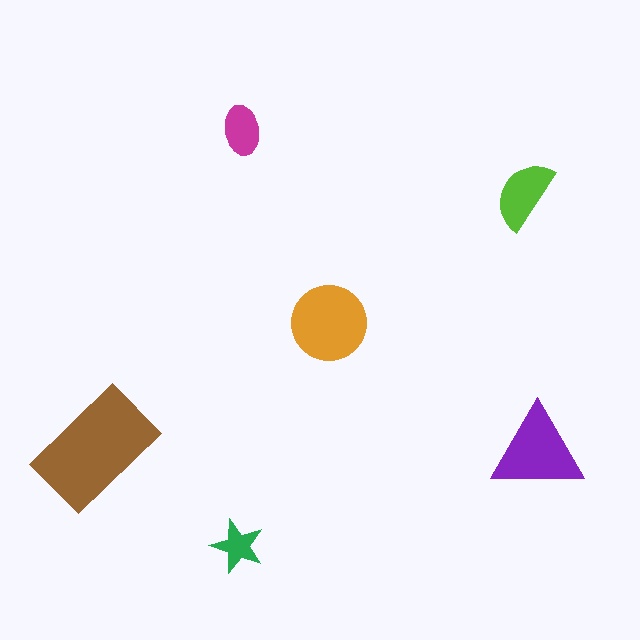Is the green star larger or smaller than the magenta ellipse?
Smaller.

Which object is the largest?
The brown rectangle.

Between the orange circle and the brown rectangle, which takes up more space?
The brown rectangle.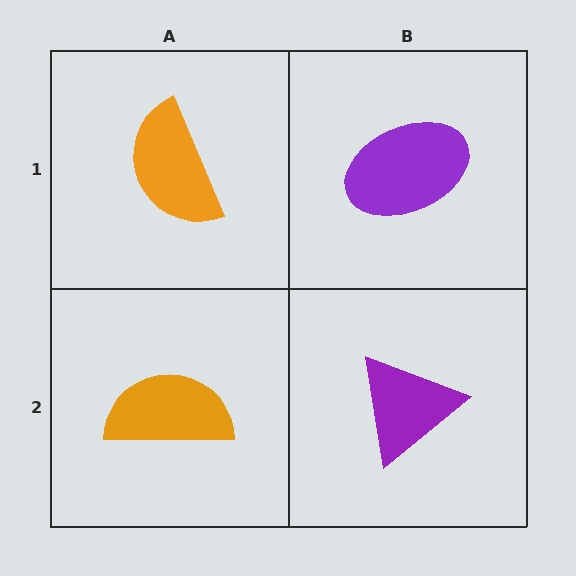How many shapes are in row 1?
2 shapes.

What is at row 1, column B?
A purple ellipse.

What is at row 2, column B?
A purple triangle.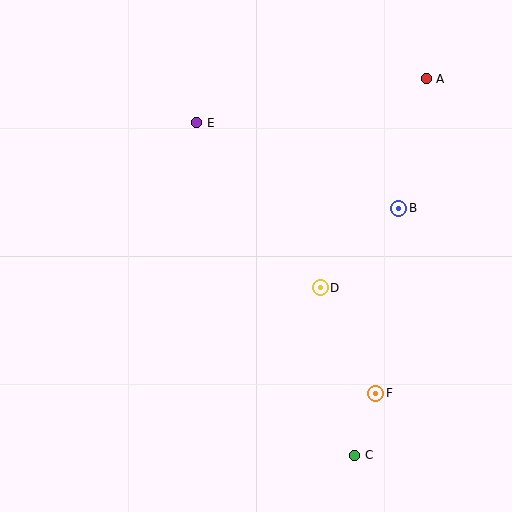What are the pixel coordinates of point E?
Point E is at (197, 123).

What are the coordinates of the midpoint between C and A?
The midpoint between C and A is at (391, 267).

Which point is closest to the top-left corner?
Point E is closest to the top-left corner.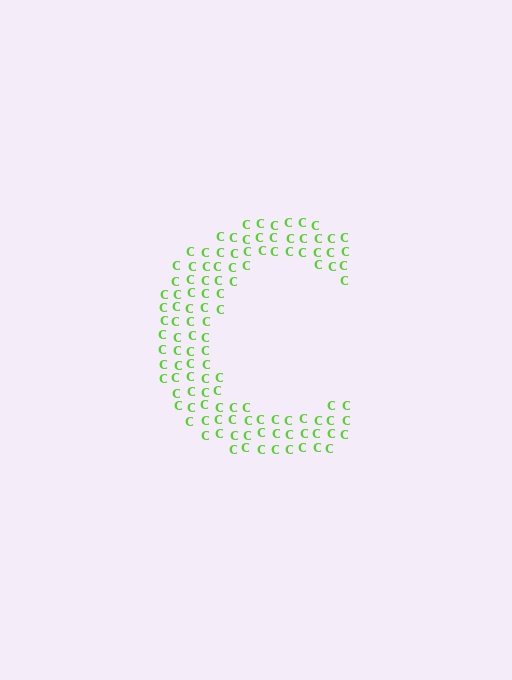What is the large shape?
The large shape is the letter C.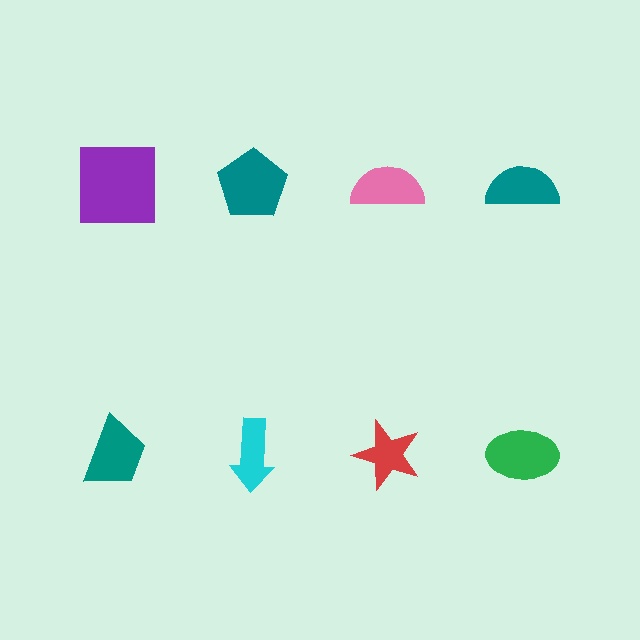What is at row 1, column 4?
A teal semicircle.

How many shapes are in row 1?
4 shapes.